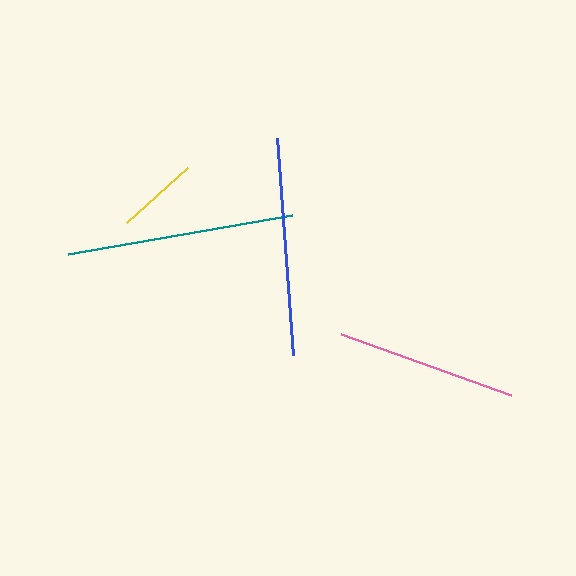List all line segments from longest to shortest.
From longest to shortest: teal, blue, pink, yellow.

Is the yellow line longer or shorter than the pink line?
The pink line is longer than the yellow line.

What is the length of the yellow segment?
The yellow segment is approximately 83 pixels long.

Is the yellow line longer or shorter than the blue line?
The blue line is longer than the yellow line.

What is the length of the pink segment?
The pink segment is approximately 180 pixels long.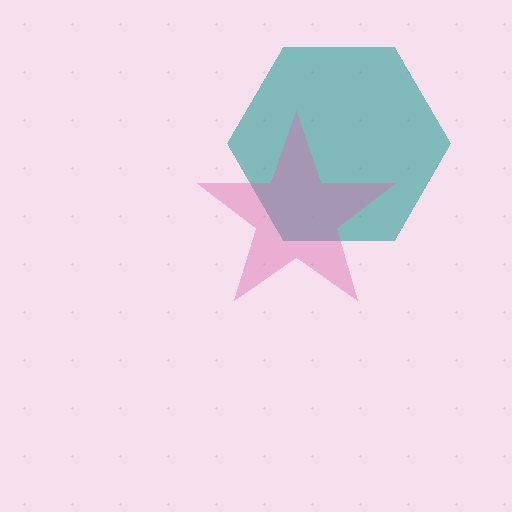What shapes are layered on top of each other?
The layered shapes are: a teal hexagon, a pink star.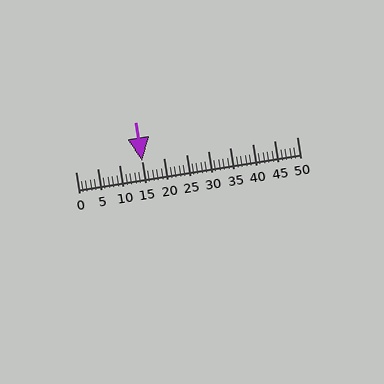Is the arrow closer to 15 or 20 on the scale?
The arrow is closer to 15.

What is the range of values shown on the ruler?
The ruler shows values from 0 to 50.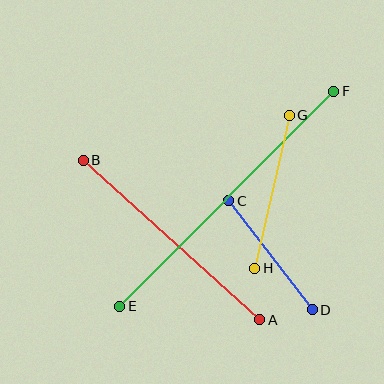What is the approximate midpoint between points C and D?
The midpoint is at approximately (270, 255) pixels.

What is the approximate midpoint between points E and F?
The midpoint is at approximately (227, 199) pixels.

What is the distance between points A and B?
The distance is approximately 238 pixels.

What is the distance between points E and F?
The distance is approximately 303 pixels.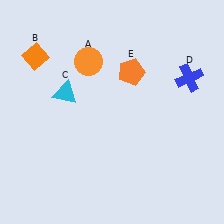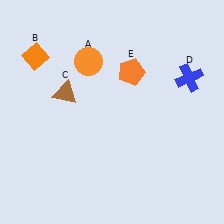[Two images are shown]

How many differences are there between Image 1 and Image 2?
There is 1 difference between the two images.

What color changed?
The triangle (C) changed from cyan in Image 1 to brown in Image 2.